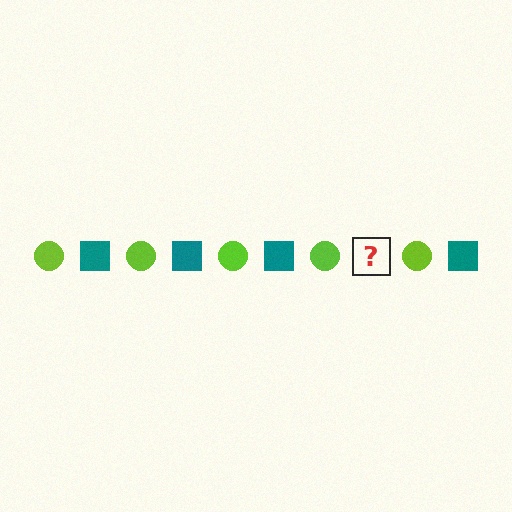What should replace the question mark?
The question mark should be replaced with a teal square.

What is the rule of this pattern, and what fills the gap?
The rule is that the pattern alternates between lime circle and teal square. The gap should be filled with a teal square.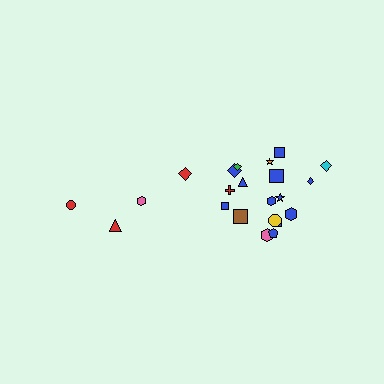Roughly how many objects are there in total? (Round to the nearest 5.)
Roughly 20 objects in total.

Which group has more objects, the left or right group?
The right group.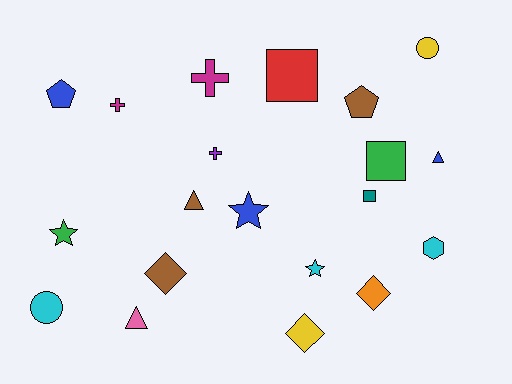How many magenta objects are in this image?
There are 2 magenta objects.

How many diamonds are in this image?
There are 3 diamonds.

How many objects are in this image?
There are 20 objects.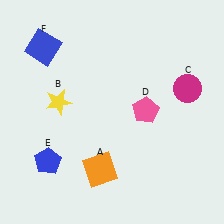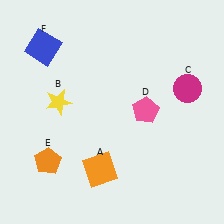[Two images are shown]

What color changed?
The pentagon (E) changed from blue in Image 1 to orange in Image 2.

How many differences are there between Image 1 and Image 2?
There is 1 difference between the two images.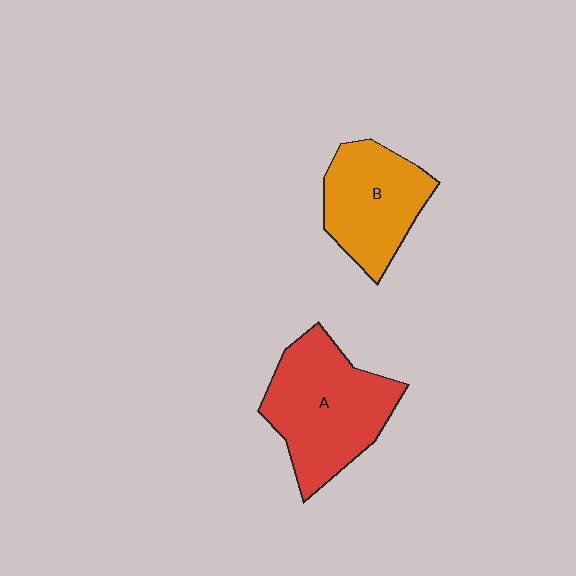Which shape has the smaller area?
Shape B (orange).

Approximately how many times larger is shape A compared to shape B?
Approximately 1.3 times.